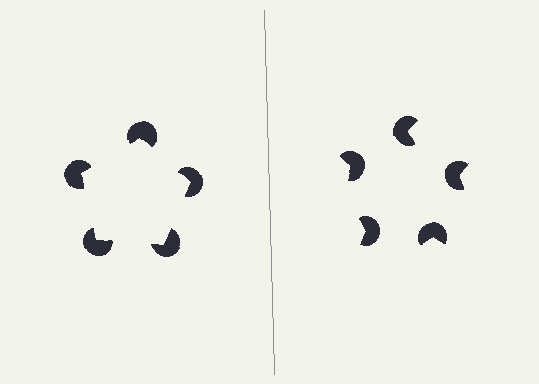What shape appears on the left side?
An illusory pentagon.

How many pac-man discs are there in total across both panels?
10 — 5 on each side.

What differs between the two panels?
The pac-man discs are positioned identically on both sides; only the wedge orientations differ. On the left they align to a pentagon; on the right they are misaligned.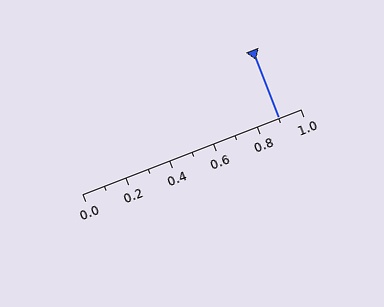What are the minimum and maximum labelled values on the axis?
The axis runs from 0.0 to 1.0.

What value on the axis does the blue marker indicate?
The marker indicates approximately 0.9.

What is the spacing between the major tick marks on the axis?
The major ticks are spaced 0.2 apart.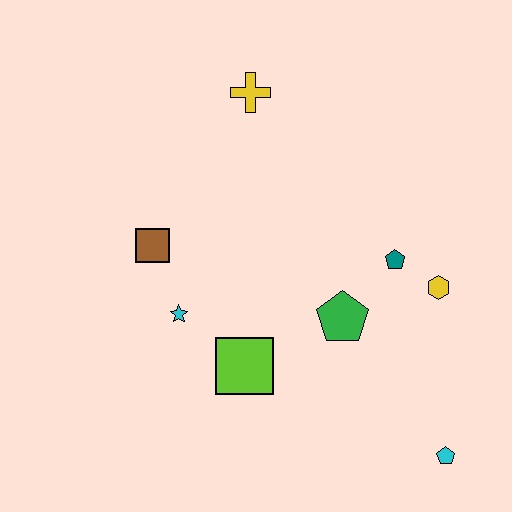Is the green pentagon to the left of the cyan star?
No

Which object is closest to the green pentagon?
The teal pentagon is closest to the green pentagon.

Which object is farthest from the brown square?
The cyan pentagon is farthest from the brown square.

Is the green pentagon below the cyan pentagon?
No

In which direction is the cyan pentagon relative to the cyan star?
The cyan pentagon is to the right of the cyan star.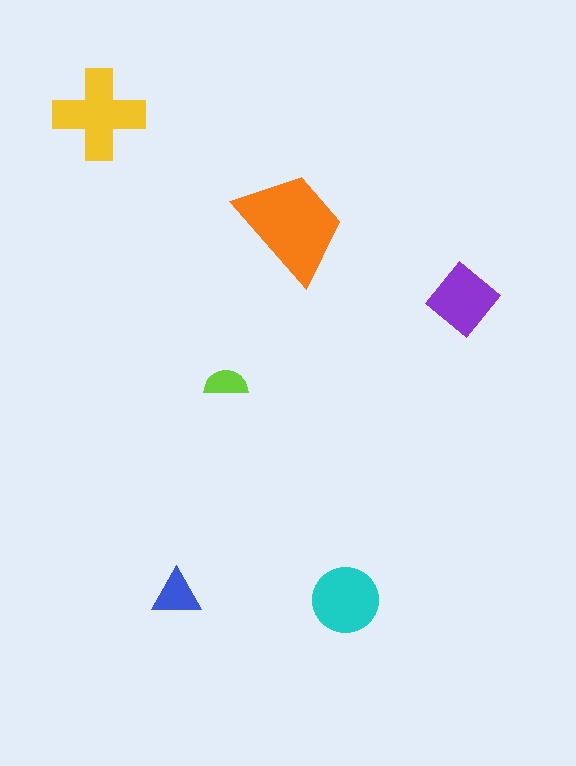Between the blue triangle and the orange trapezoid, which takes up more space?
The orange trapezoid.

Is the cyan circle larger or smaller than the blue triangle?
Larger.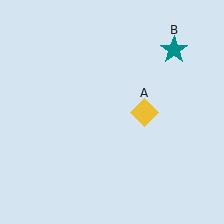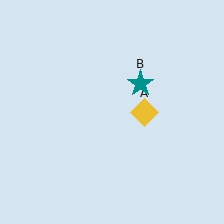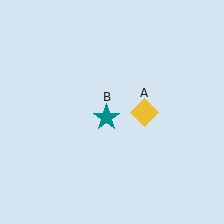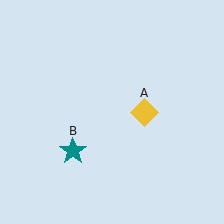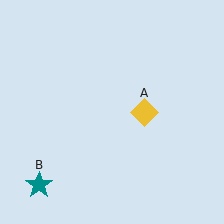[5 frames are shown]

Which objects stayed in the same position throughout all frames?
Yellow diamond (object A) remained stationary.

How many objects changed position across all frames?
1 object changed position: teal star (object B).